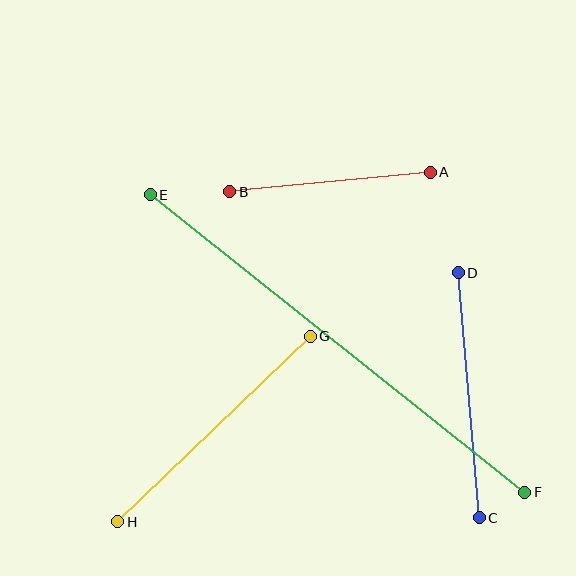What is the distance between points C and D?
The distance is approximately 246 pixels.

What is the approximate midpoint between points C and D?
The midpoint is at approximately (469, 395) pixels.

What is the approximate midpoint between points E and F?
The midpoint is at approximately (337, 343) pixels.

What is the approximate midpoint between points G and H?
The midpoint is at approximately (214, 429) pixels.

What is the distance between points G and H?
The distance is approximately 267 pixels.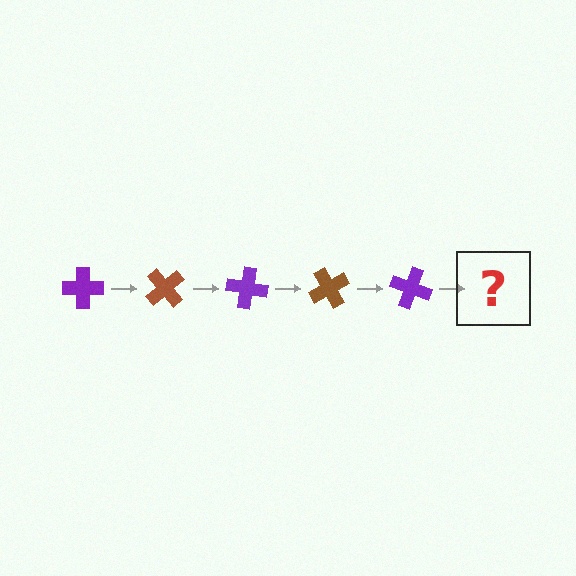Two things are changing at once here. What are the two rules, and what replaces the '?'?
The two rules are that it rotates 50 degrees each step and the color cycles through purple and brown. The '?' should be a brown cross, rotated 250 degrees from the start.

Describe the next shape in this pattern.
It should be a brown cross, rotated 250 degrees from the start.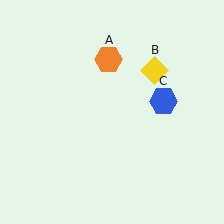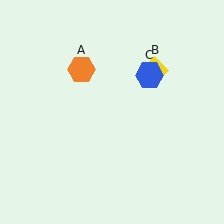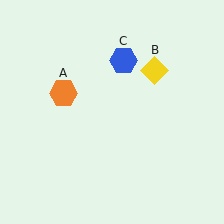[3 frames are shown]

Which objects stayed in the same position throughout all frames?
Yellow diamond (object B) remained stationary.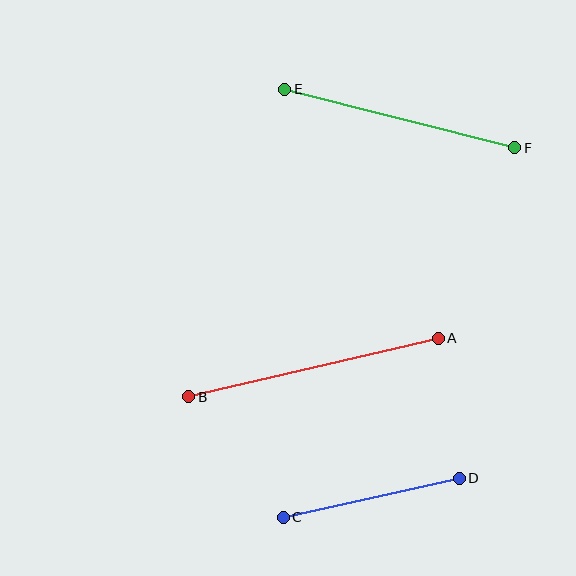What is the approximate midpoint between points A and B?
The midpoint is at approximately (314, 367) pixels.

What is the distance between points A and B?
The distance is approximately 256 pixels.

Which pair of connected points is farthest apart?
Points A and B are farthest apart.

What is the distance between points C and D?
The distance is approximately 181 pixels.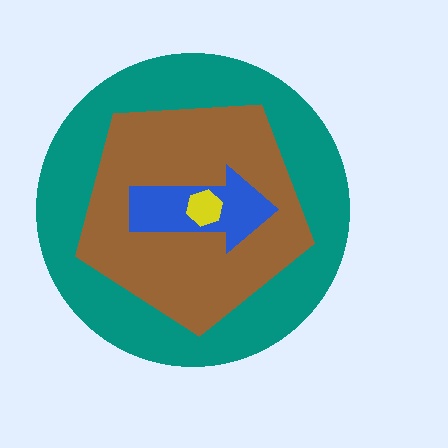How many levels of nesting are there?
4.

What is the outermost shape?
The teal circle.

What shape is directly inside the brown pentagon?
The blue arrow.